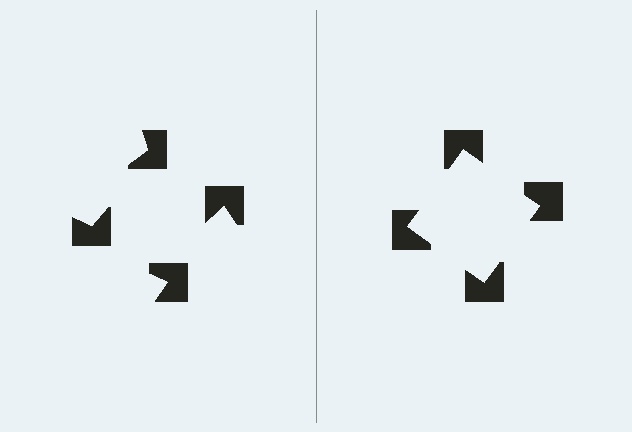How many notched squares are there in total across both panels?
8 — 4 on each side.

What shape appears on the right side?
An illusory square.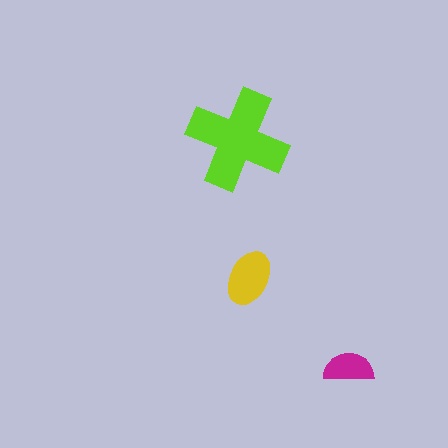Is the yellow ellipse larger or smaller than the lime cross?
Smaller.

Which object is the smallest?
The magenta semicircle.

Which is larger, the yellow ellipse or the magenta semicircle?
The yellow ellipse.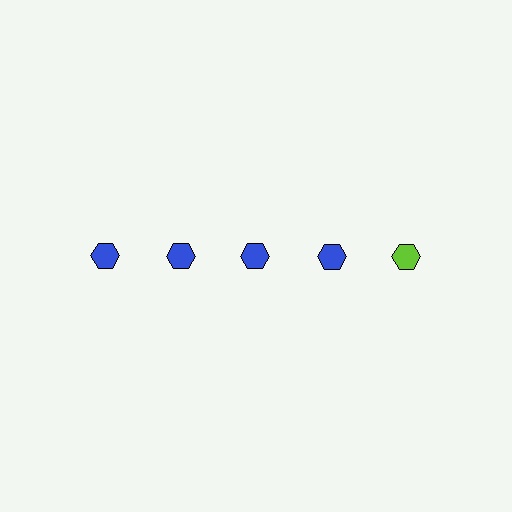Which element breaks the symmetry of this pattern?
The lime hexagon in the top row, rightmost column breaks the symmetry. All other shapes are blue hexagons.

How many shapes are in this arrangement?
There are 5 shapes arranged in a grid pattern.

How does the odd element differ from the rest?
It has a different color: lime instead of blue.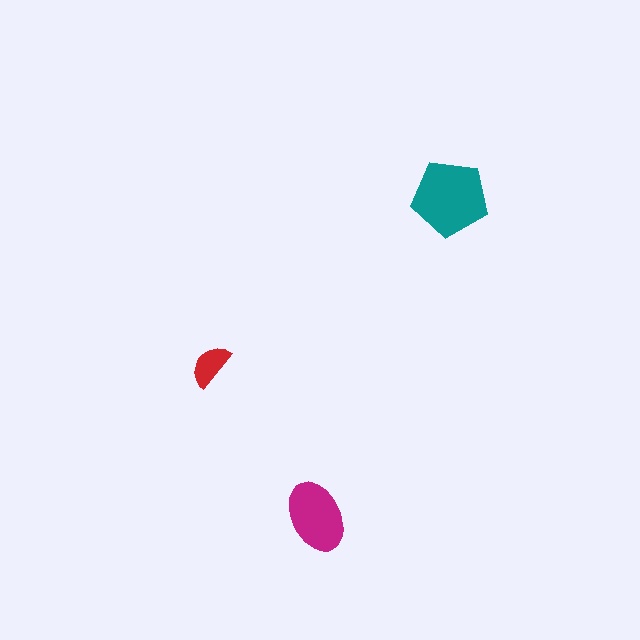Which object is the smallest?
The red semicircle.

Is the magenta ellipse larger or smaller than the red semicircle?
Larger.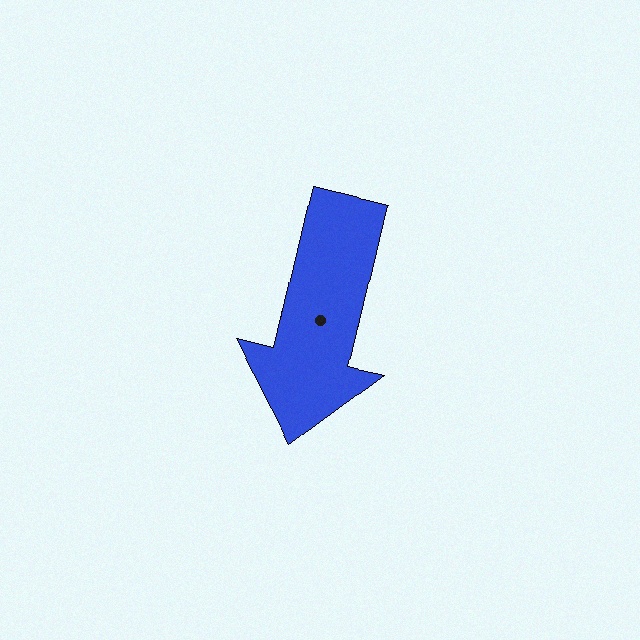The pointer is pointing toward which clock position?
Roughly 6 o'clock.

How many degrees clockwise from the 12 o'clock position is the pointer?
Approximately 193 degrees.